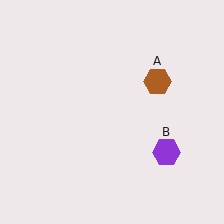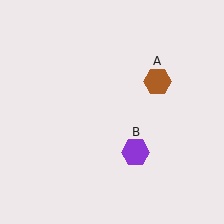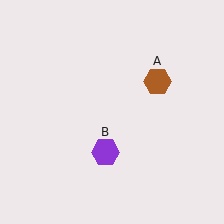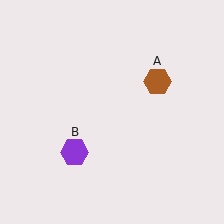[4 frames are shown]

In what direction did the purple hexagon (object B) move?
The purple hexagon (object B) moved left.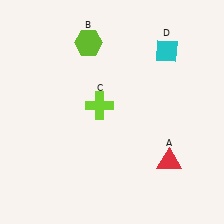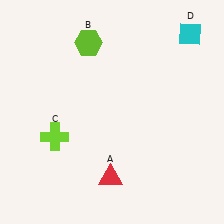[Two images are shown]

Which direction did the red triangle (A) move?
The red triangle (A) moved left.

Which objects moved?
The objects that moved are: the red triangle (A), the lime cross (C), the cyan diamond (D).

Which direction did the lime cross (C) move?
The lime cross (C) moved left.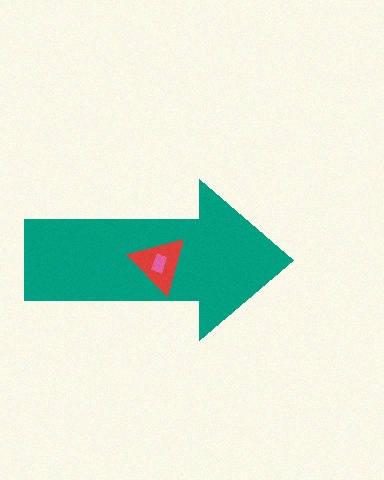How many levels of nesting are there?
3.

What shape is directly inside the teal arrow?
The red triangle.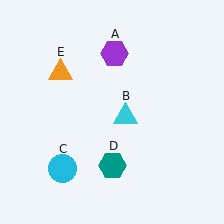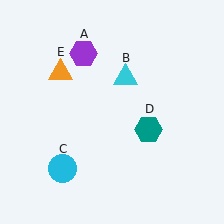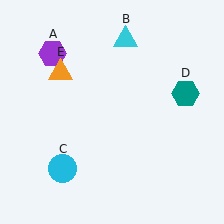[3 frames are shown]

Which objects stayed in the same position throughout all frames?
Cyan circle (object C) and orange triangle (object E) remained stationary.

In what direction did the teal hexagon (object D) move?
The teal hexagon (object D) moved up and to the right.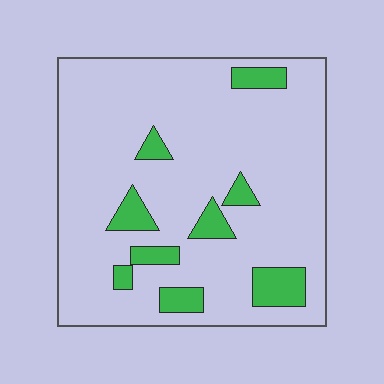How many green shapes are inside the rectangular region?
9.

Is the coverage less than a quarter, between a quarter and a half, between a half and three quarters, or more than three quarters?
Less than a quarter.